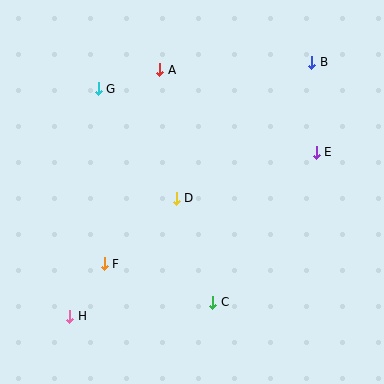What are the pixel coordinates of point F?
Point F is at (104, 264).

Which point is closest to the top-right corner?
Point B is closest to the top-right corner.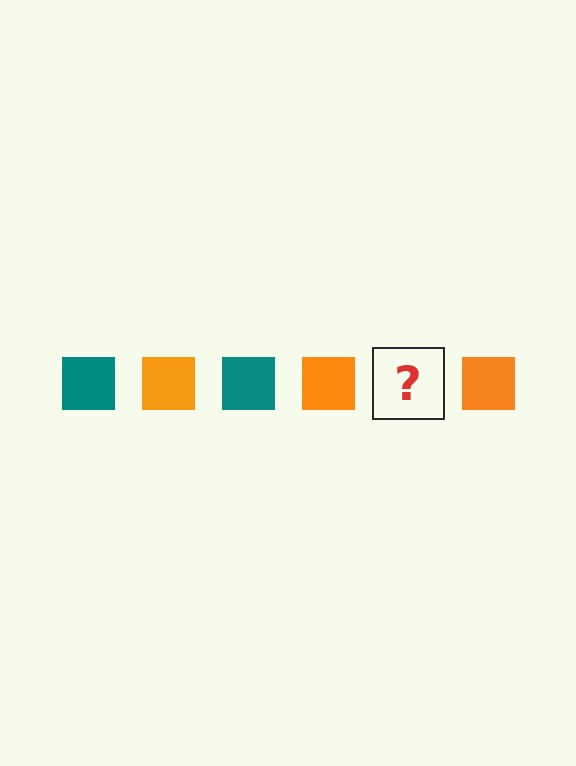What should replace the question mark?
The question mark should be replaced with a teal square.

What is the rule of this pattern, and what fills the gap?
The rule is that the pattern cycles through teal, orange squares. The gap should be filled with a teal square.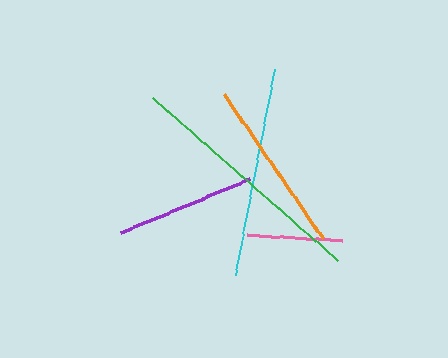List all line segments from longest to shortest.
From longest to shortest: green, cyan, orange, purple, pink.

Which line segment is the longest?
The green line is the longest at approximately 247 pixels.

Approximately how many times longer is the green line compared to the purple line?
The green line is approximately 1.8 times the length of the purple line.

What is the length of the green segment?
The green segment is approximately 247 pixels long.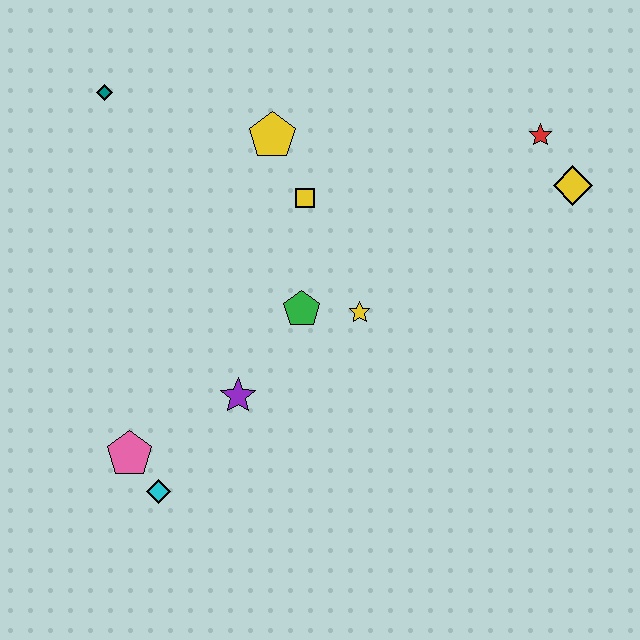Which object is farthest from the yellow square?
The cyan diamond is farthest from the yellow square.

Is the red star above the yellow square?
Yes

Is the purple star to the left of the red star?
Yes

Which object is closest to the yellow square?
The yellow pentagon is closest to the yellow square.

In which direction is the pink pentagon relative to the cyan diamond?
The pink pentagon is above the cyan diamond.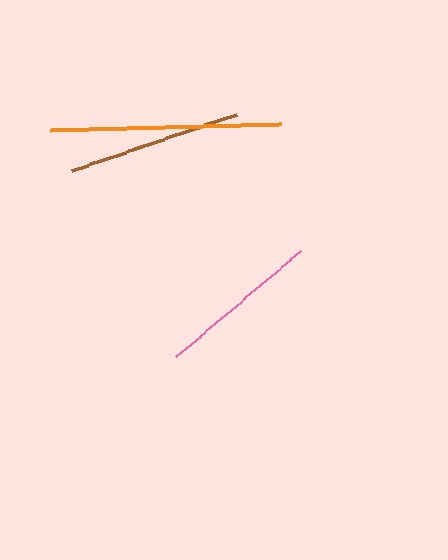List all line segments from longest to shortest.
From longest to shortest: orange, brown, pink.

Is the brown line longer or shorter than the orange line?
The orange line is longer than the brown line.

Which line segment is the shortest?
The pink line is the shortest at approximately 165 pixels.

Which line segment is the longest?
The orange line is the longest at approximately 231 pixels.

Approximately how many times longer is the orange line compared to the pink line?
The orange line is approximately 1.4 times the length of the pink line.